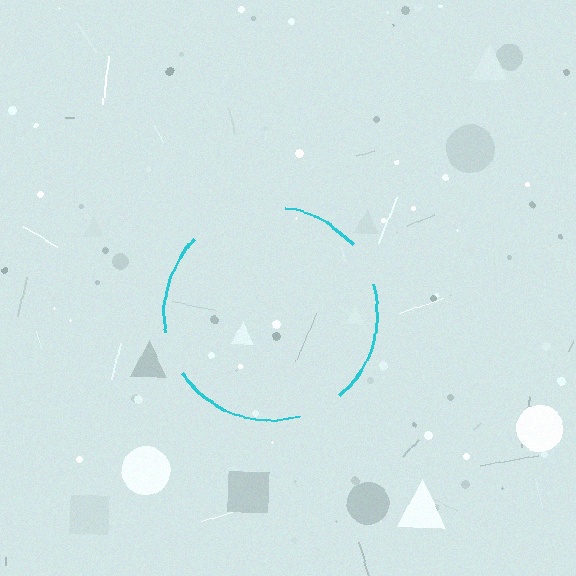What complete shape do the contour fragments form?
The contour fragments form a circle.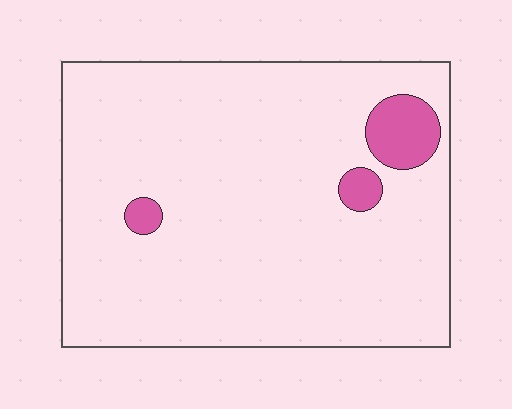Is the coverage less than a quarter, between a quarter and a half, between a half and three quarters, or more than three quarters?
Less than a quarter.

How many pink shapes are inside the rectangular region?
3.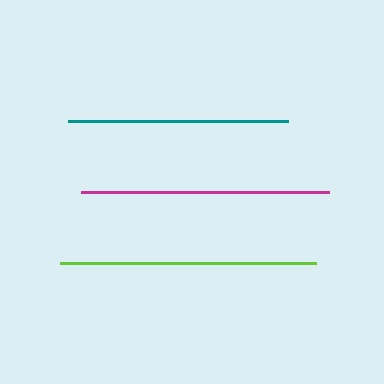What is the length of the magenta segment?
The magenta segment is approximately 249 pixels long.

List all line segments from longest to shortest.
From longest to shortest: lime, magenta, teal.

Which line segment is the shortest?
The teal line is the shortest at approximately 221 pixels.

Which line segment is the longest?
The lime line is the longest at approximately 256 pixels.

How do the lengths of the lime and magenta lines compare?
The lime and magenta lines are approximately the same length.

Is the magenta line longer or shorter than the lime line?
The lime line is longer than the magenta line.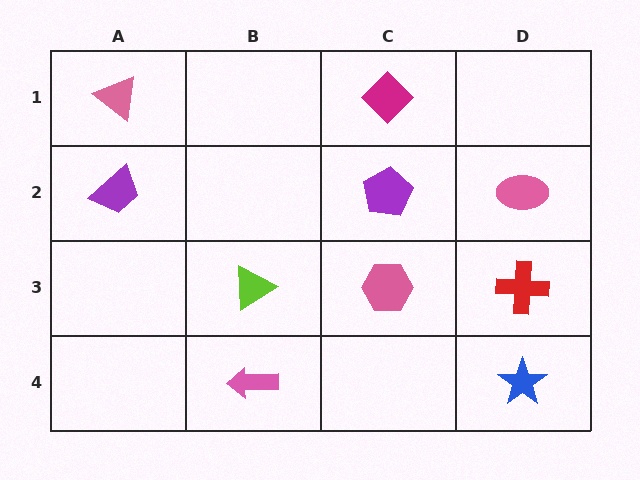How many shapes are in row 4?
2 shapes.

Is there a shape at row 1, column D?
No, that cell is empty.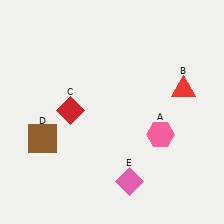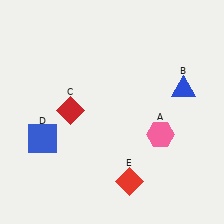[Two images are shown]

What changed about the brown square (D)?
In Image 1, D is brown. In Image 2, it changed to blue.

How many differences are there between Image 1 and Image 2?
There are 3 differences between the two images.